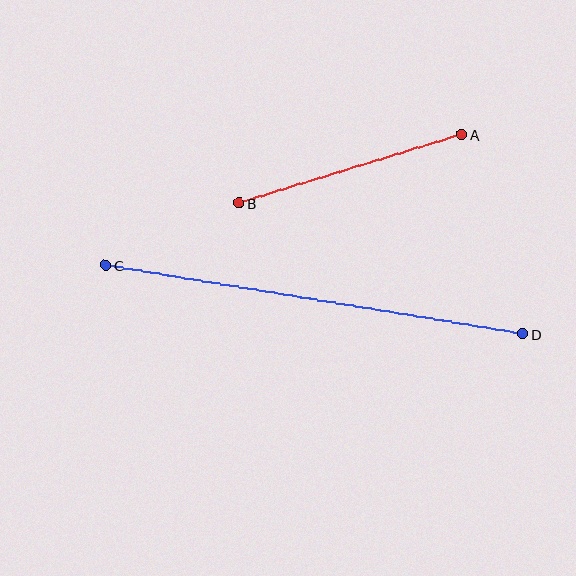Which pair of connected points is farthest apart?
Points C and D are farthest apart.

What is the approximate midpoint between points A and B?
The midpoint is at approximately (350, 169) pixels.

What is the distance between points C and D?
The distance is approximately 422 pixels.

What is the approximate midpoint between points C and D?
The midpoint is at approximately (314, 300) pixels.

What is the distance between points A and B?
The distance is approximately 233 pixels.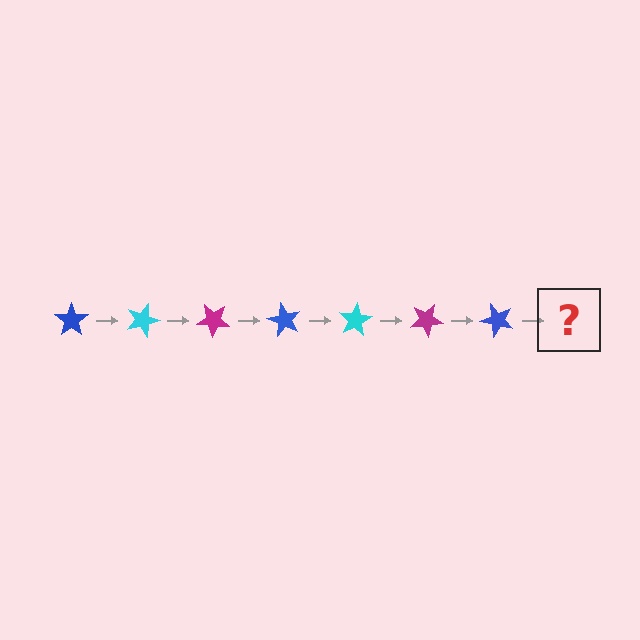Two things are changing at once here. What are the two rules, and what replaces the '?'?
The two rules are that it rotates 20 degrees each step and the color cycles through blue, cyan, and magenta. The '?' should be a cyan star, rotated 140 degrees from the start.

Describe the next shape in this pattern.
It should be a cyan star, rotated 140 degrees from the start.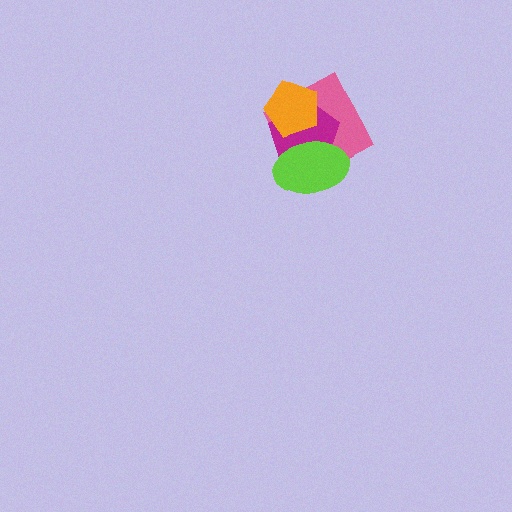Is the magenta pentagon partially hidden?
Yes, it is partially covered by another shape.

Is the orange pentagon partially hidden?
No, no other shape covers it.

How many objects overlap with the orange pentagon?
2 objects overlap with the orange pentagon.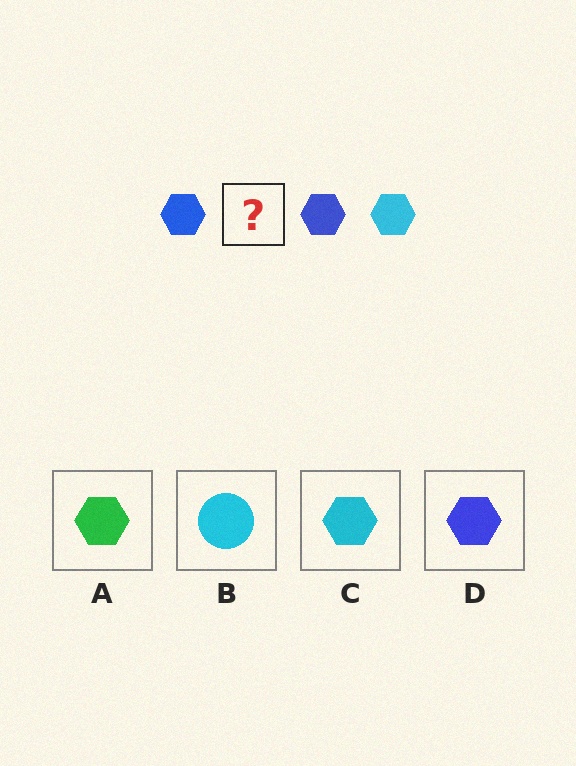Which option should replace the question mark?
Option C.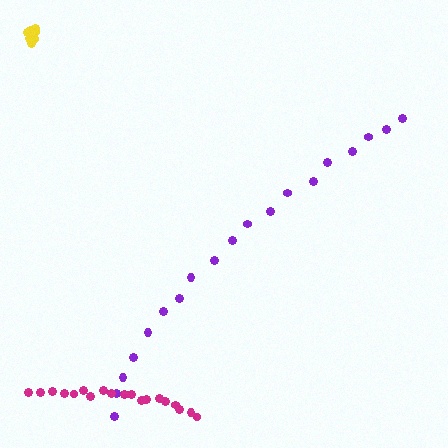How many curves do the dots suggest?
There are 3 distinct paths.